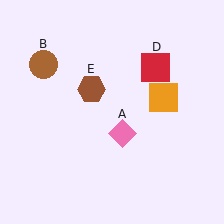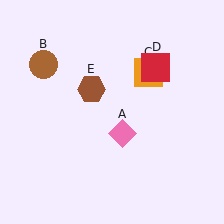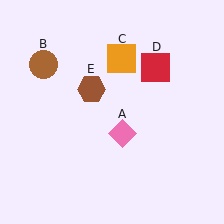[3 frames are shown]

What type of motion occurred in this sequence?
The orange square (object C) rotated counterclockwise around the center of the scene.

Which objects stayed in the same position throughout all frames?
Pink diamond (object A) and brown circle (object B) and red square (object D) and brown hexagon (object E) remained stationary.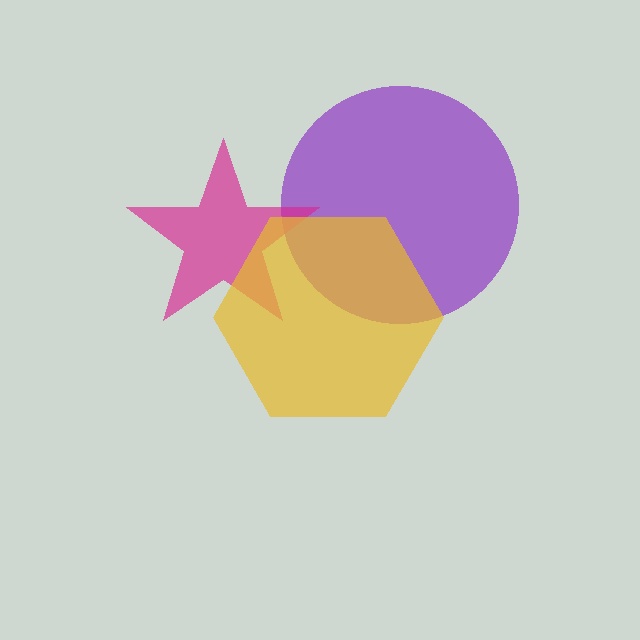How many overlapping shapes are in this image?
There are 3 overlapping shapes in the image.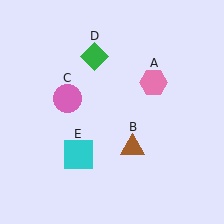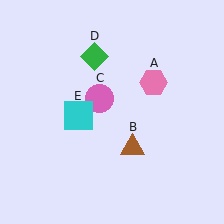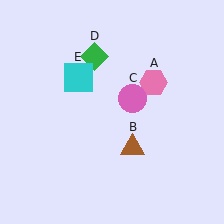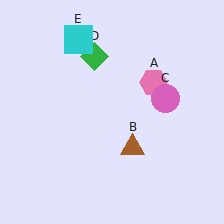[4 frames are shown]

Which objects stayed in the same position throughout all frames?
Pink hexagon (object A) and brown triangle (object B) and green diamond (object D) remained stationary.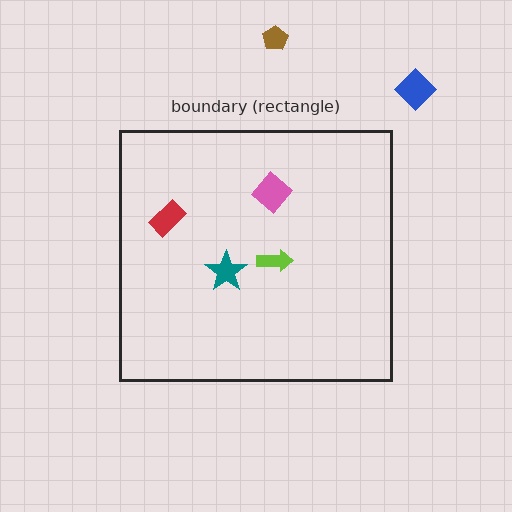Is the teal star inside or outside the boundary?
Inside.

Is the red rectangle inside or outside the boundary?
Inside.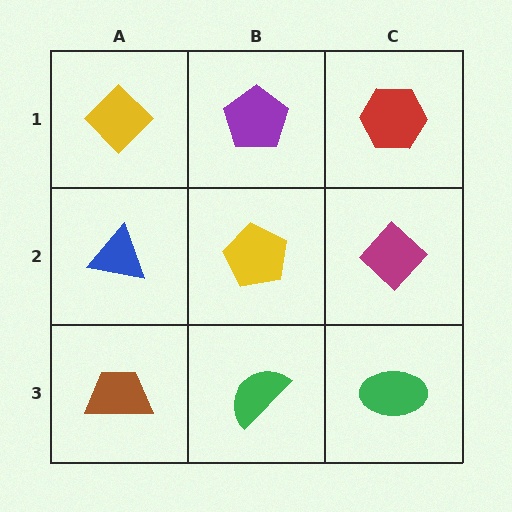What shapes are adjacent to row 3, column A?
A blue triangle (row 2, column A), a green semicircle (row 3, column B).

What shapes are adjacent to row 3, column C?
A magenta diamond (row 2, column C), a green semicircle (row 3, column B).